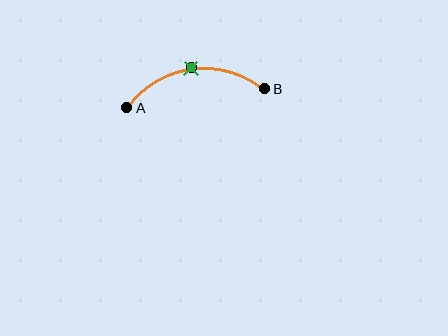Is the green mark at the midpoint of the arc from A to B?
Yes. The green mark lies on the arc at equal arc-length from both A and B — it is the arc midpoint.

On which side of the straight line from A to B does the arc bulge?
The arc bulges above the straight line connecting A and B.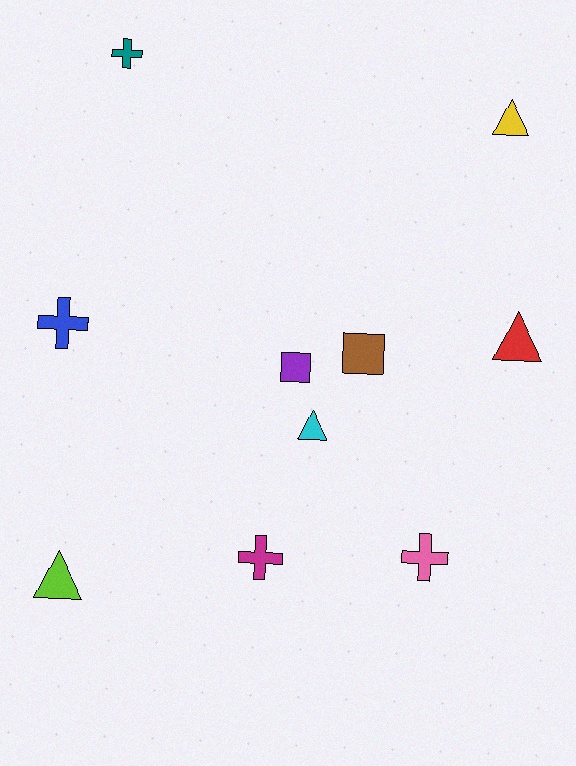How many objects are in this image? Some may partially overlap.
There are 10 objects.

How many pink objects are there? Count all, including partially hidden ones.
There is 1 pink object.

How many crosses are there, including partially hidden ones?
There are 4 crosses.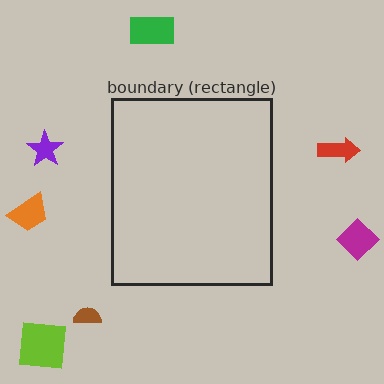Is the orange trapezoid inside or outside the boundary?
Outside.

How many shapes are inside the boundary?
0 inside, 7 outside.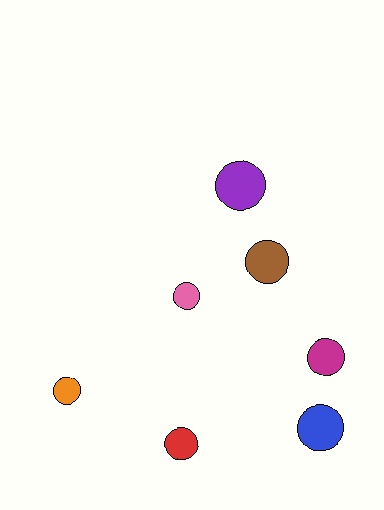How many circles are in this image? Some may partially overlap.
There are 7 circles.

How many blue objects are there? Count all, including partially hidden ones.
There is 1 blue object.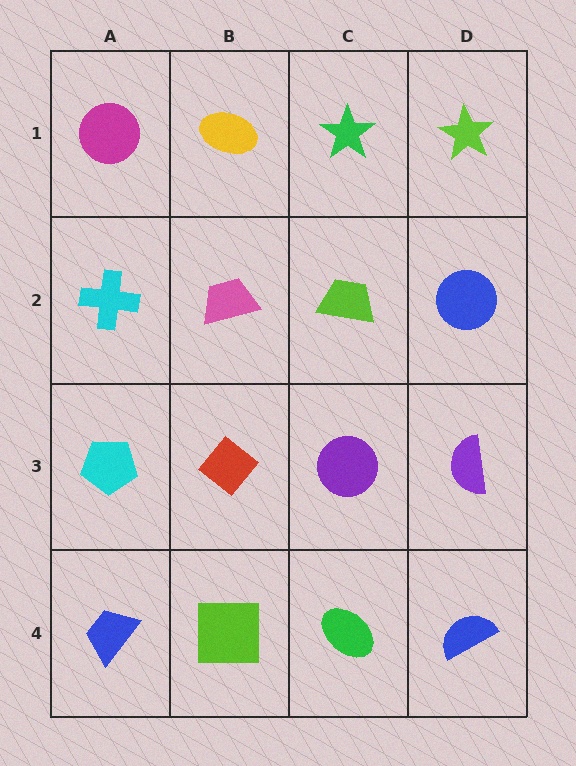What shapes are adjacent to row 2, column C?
A green star (row 1, column C), a purple circle (row 3, column C), a pink trapezoid (row 2, column B), a blue circle (row 2, column D).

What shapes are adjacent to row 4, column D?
A purple semicircle (row 3, column D), a green ellipse (row 4, column C).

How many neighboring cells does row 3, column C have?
4.